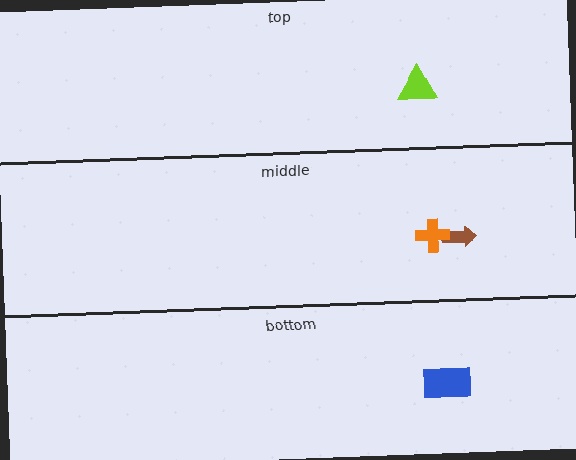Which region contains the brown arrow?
The middle region.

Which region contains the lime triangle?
The top region.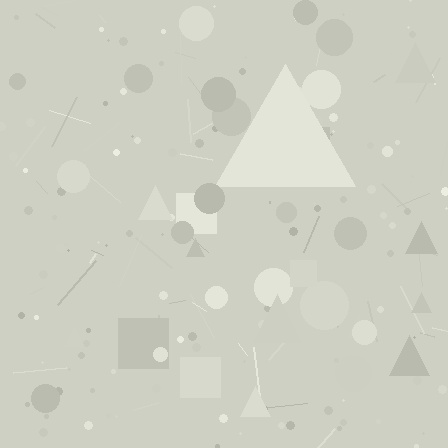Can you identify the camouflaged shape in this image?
The camouflaged shape is a triangle.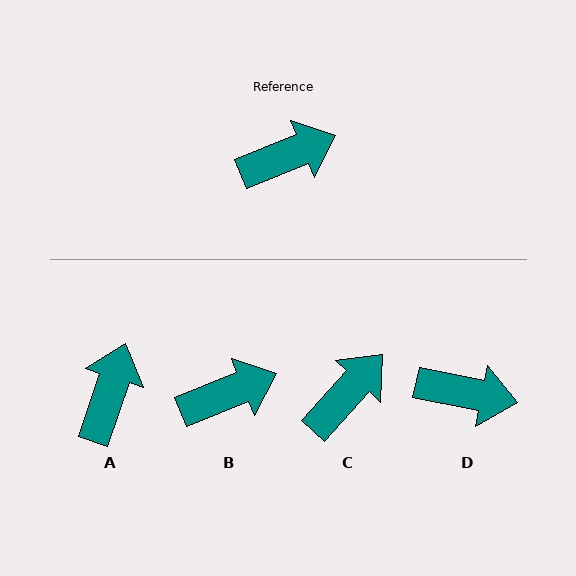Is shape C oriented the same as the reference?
No, it is off by about 25 degrees.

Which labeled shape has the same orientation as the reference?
B.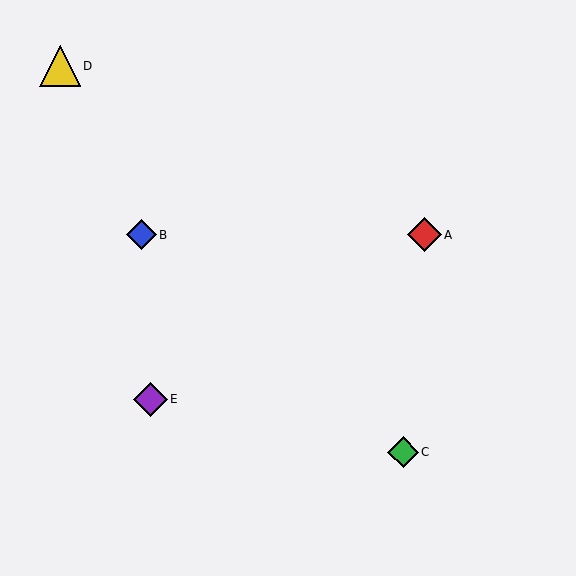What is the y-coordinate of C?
Object C is at y≈452.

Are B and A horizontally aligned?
Yes, both are at y≈235.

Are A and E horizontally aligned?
No, A is at y≈235 and E is at y≈399.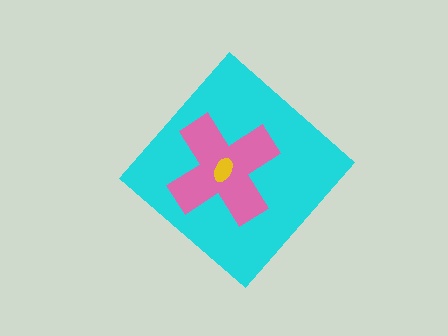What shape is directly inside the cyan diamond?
The pink cross.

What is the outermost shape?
The cyan diamond.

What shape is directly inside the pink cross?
The yellow ellipse.